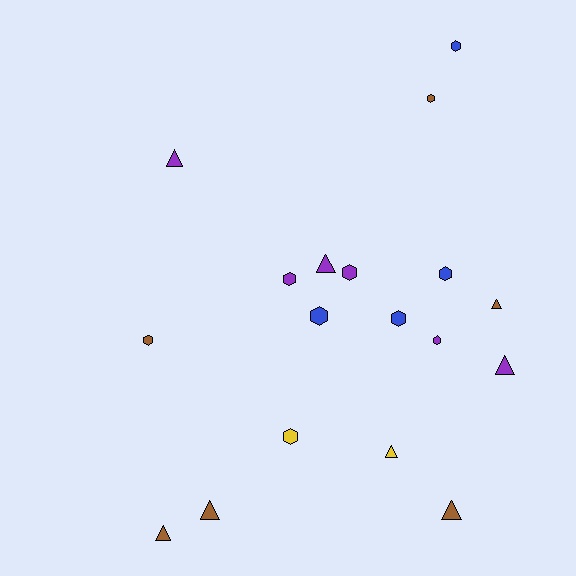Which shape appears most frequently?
Hexagon, with 10 objects.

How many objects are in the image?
There are 18 objects.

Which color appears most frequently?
Brown, with 6 objects.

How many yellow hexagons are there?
There is 1 yellow hexagon.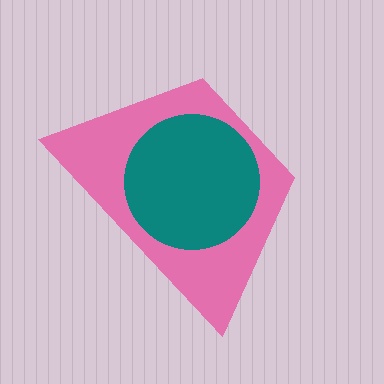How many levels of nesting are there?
2.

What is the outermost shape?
The pink trapezoid.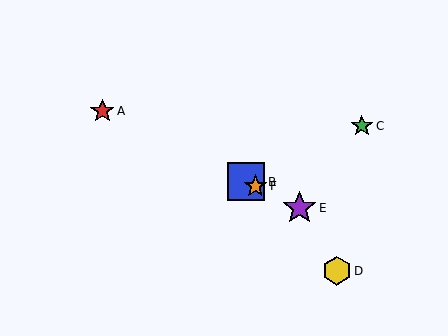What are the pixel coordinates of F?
Object F is at (255, 186).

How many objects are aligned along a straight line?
4 objects (A, B, E, F) are aligned along a straight line.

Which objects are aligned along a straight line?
Objects A, B, E, F are aligned along a straight line.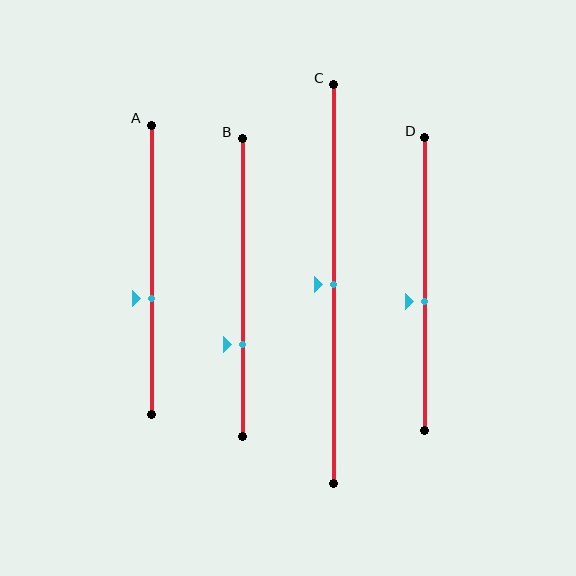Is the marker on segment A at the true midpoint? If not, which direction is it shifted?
No, the marker on segment A is shifted downward by about 10% of the segment length.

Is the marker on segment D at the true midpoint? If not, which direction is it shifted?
No, the marker on segment D is shifted downward by about 6% of the segment length.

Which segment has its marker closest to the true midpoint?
Segment C has its marker closest to the true midpoint.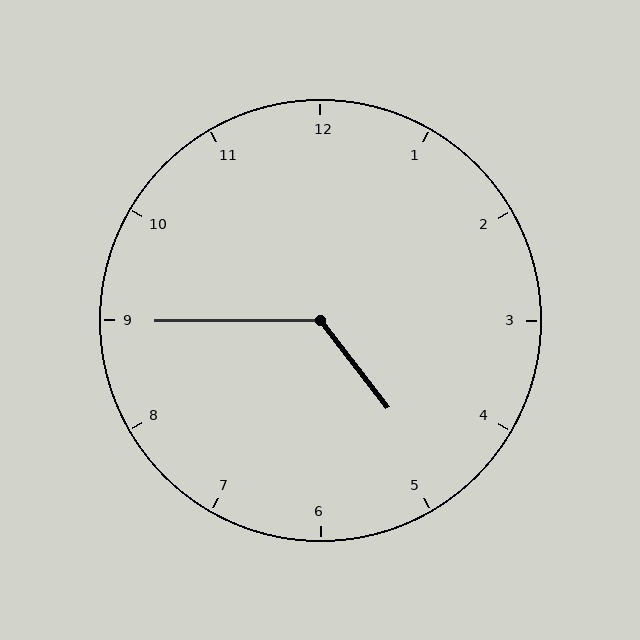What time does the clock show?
4:45.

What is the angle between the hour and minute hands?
Approximately 128 degrees.